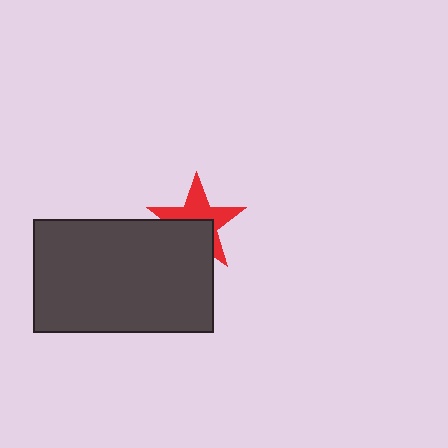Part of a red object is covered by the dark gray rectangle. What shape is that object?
It is a star.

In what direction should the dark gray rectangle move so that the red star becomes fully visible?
The dark gray rectangle should move down. That is the shortest direction to clear the overlap and leave the red star fully visible.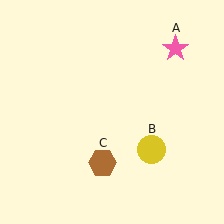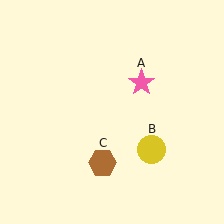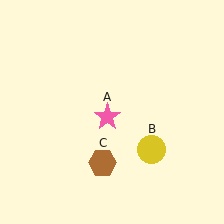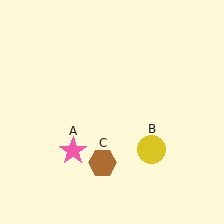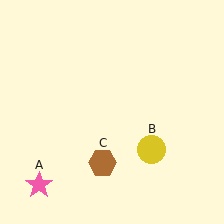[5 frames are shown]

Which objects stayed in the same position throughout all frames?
Yellow circle (object B) and brown hexagon (object C) remained stationary.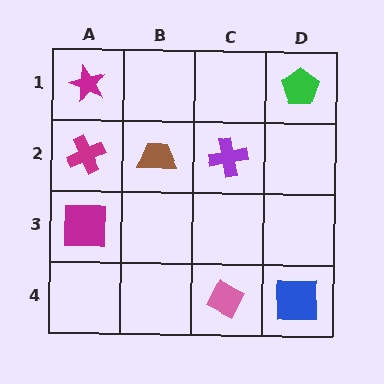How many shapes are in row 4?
2 shapes.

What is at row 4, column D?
A blue square.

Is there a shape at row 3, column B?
No, that cell is empty.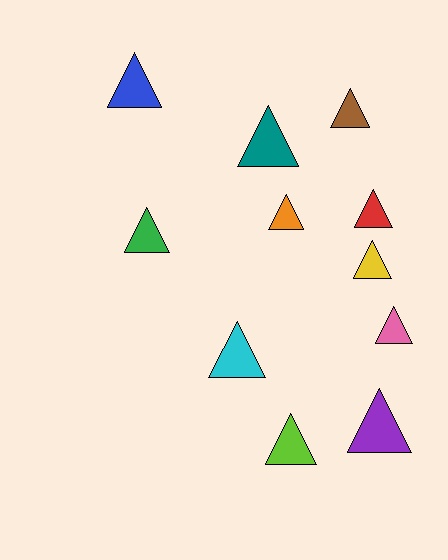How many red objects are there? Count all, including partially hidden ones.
There is 1 red object.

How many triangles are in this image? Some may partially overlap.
There are 11 triangles.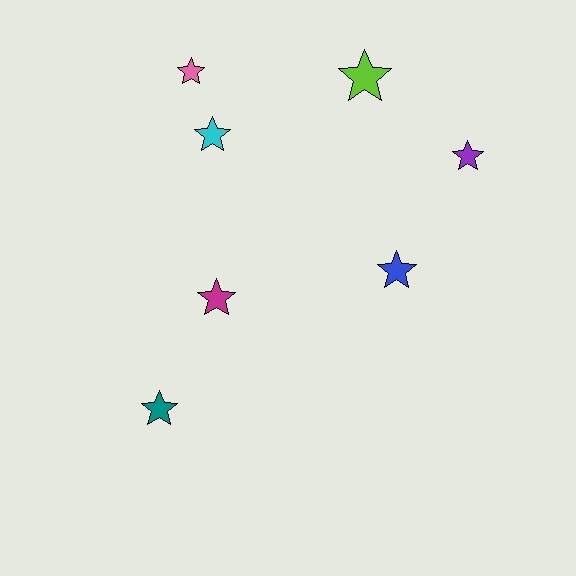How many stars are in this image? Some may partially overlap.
There are 7 stars.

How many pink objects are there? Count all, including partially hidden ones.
There is 1 pink object.